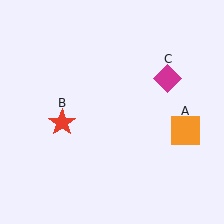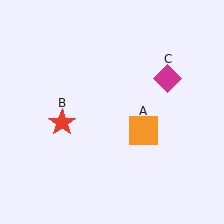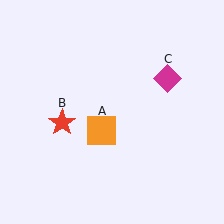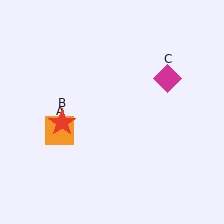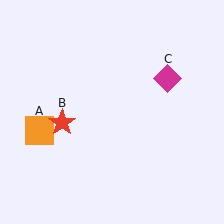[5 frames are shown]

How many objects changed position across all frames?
1 object changed position: orange square (object A).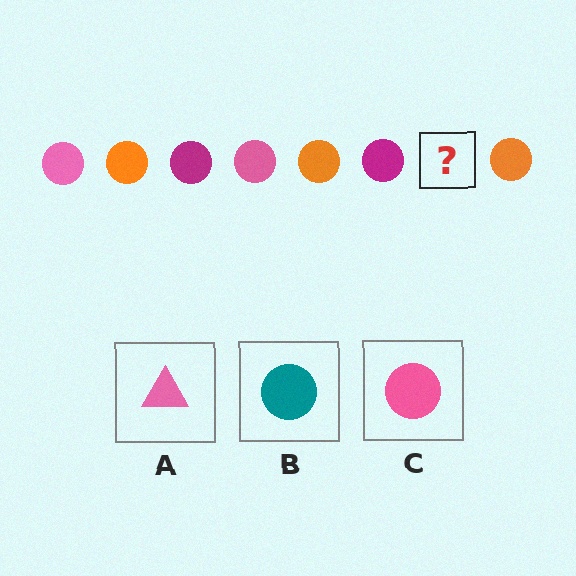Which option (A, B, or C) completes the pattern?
C.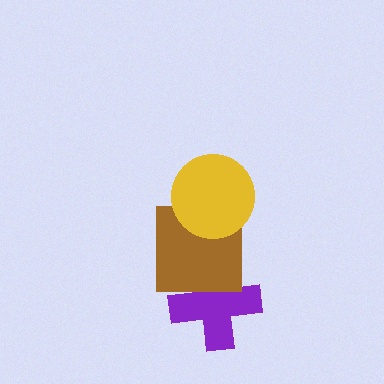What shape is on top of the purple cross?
The brown square is on top of the purple cross.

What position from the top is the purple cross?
The purple cross is 3rd from the top.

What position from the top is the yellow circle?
The yellow circle is 1st from the top.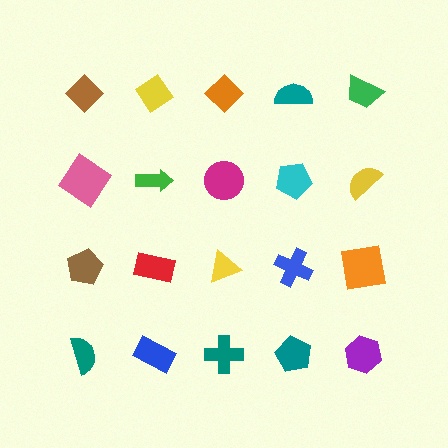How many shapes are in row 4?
5 shapes.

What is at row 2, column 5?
A yellow semicircle.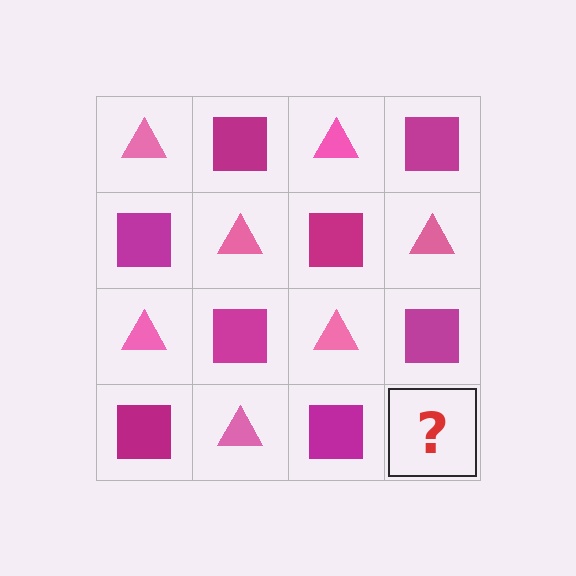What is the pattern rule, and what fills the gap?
The rule is that it alternates pink triangle and magenta square in a checkerboard pattern. The gap should be filled with a pink triangle.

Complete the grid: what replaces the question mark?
The question mark should be replaced with a pink triangle.